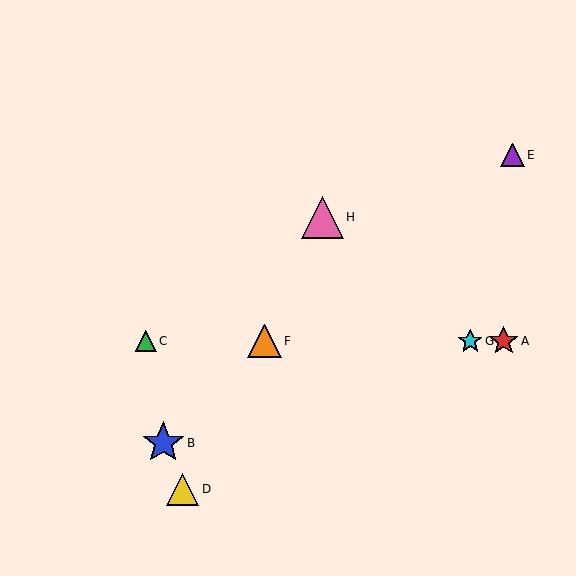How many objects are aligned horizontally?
4 objects (A, C, F, G) are aligned horizontally.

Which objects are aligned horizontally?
Objects A, C, F, G are aligned horizontally.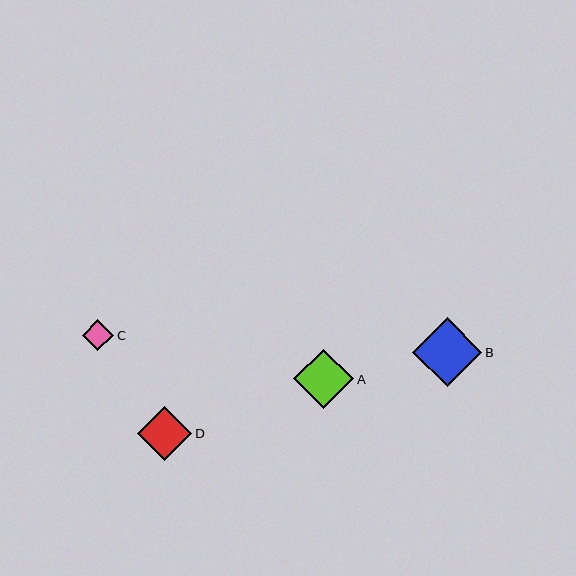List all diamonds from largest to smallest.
From largest to smallest: B, A, D, C.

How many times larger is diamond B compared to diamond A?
Diamond B is approximately 1.2 times the size of diamond A.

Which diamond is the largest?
Diamond B is the largest with a size of approximately 69 pixels.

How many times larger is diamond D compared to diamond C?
Diamond D is approximately 1.7 times the size of diamond C.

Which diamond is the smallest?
Diamond C is the smallest with a size of approximately 31 pixels.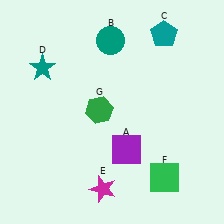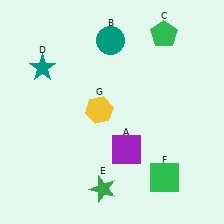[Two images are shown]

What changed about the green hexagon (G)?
In Image 1, G is green. In Image 2, it changed to yellow.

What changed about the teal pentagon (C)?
In Image 1, C is teal. In Image 2, it changed to green.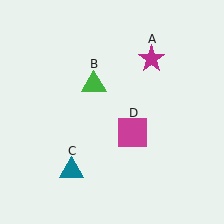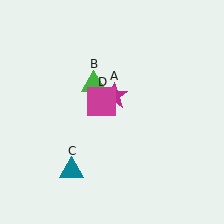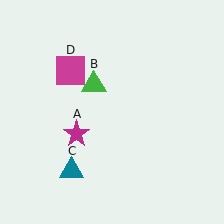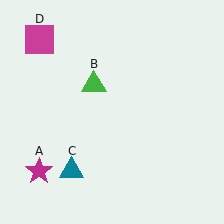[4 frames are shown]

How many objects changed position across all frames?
2 objects changed position: magenta star (object A), magenta square (object D).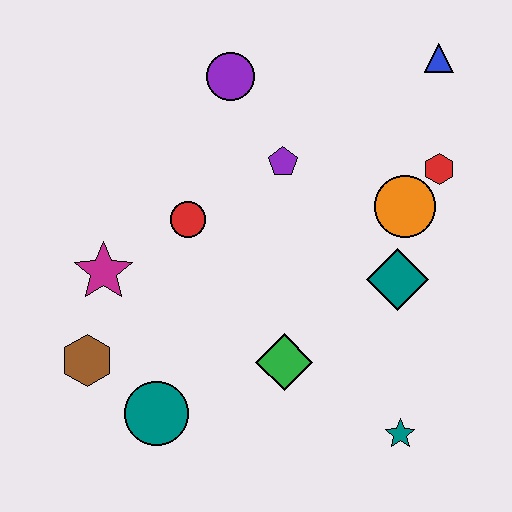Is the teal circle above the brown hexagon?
No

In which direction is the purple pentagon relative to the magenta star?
The purple pentagon is to the right of the magenta star.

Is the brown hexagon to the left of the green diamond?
Yes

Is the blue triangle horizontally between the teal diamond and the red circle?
No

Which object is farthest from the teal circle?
The blue triangle is farthest from the teal circle.